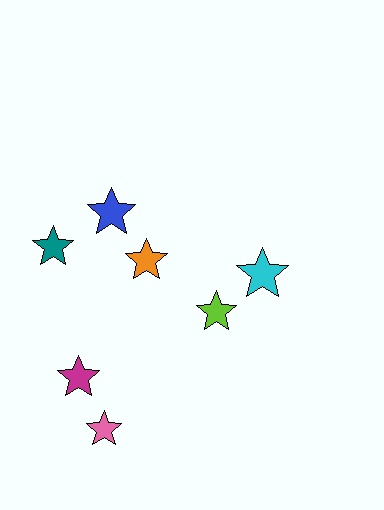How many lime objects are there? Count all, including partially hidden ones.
There is 1 lime object.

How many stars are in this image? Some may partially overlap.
There are 7 stars.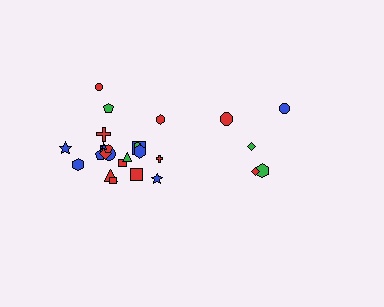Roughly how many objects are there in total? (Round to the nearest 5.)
Roughly 25 objects in total.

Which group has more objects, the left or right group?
The left group.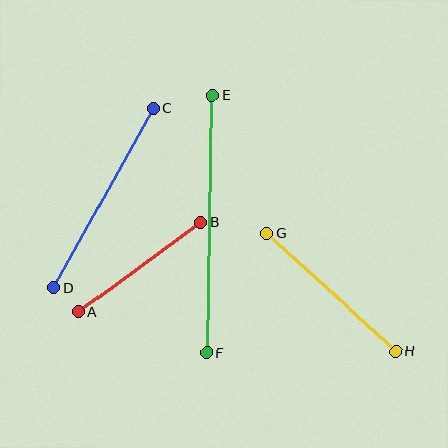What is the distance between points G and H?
The distance is approximately 175 pixels.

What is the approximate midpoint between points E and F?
The midpoint is at approximately (209, 224) pixels.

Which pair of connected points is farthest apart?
Points E and F are farthest apart.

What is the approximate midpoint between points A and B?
The midpoint is at approximately (139, 267) pixels.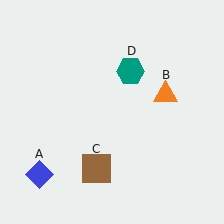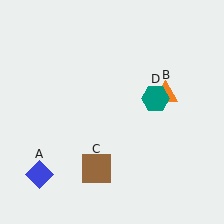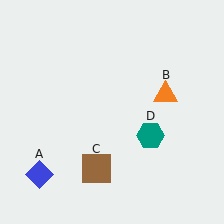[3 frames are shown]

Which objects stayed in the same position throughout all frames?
Blue diamond (object A) and orange triangle (object B) and brown square (object C) remained stationary.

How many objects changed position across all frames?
1 object changed position: teal hexagon (object D).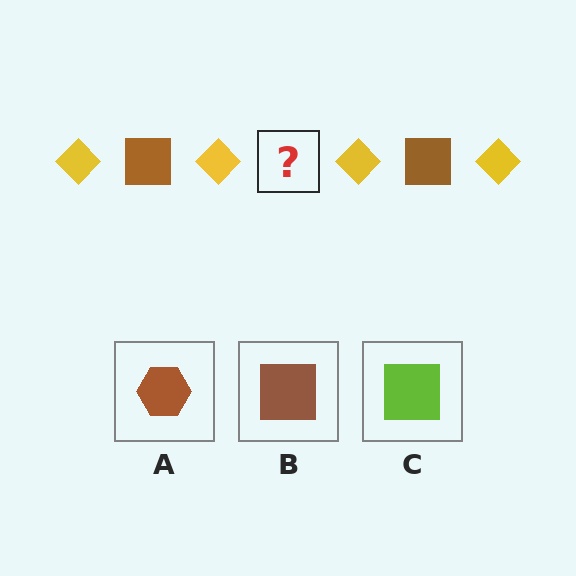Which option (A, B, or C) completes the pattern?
B.